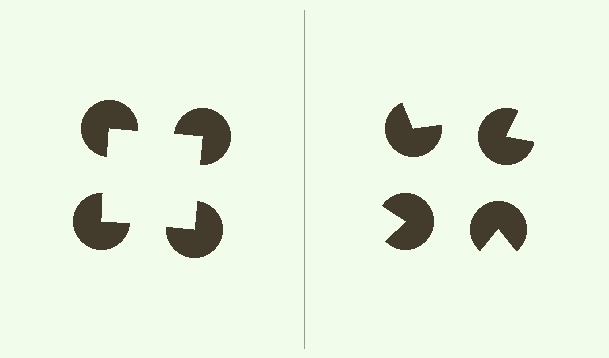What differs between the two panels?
The pac-man discs are positioned identically on both sides; only the wedge orientations differ. On the left they align to a square; on the right they are misaligned.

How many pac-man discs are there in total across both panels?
8 — 4 on each side.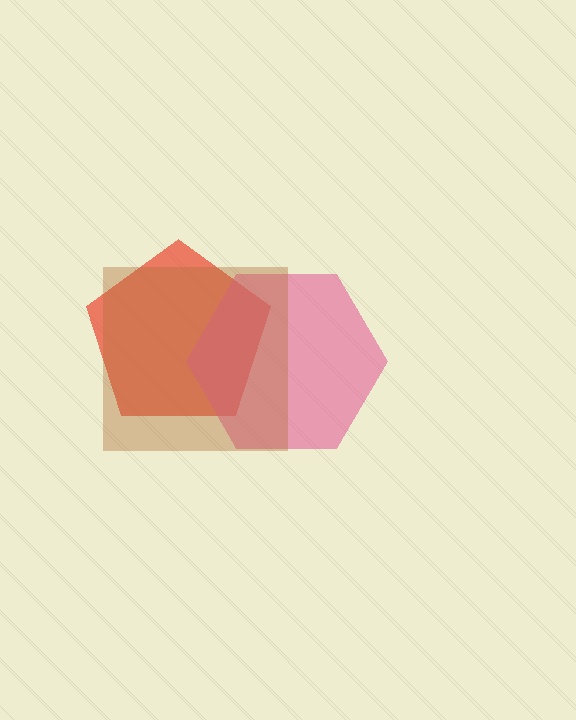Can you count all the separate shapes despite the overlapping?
Yes, there are 3 separate shapes.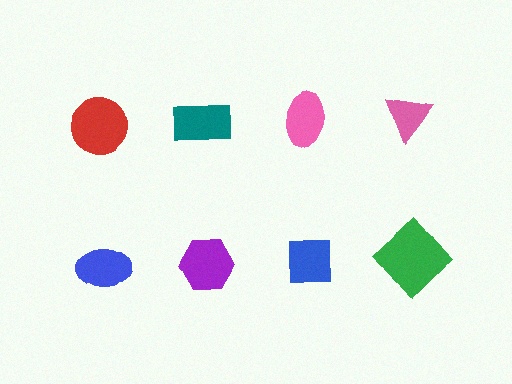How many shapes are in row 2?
4 shapes.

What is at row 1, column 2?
A teal rectangle.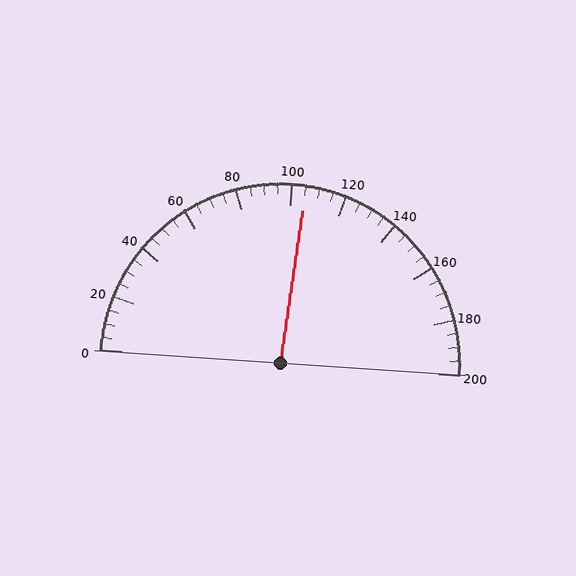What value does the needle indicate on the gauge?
The needle indicates approximately 105.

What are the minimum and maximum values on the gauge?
The gauge ranges from 0 to 200.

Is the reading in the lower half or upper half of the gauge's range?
The reading is in the upper half of the range (0 to 200).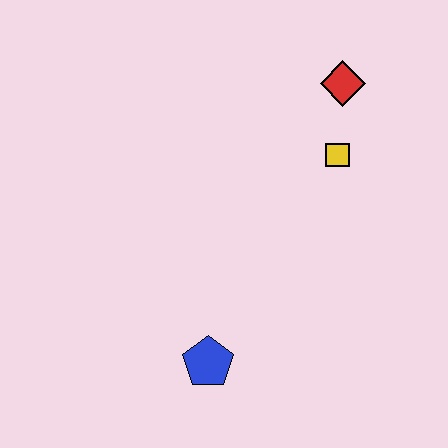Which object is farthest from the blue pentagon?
The red diamond is farthest from the blue pentagon.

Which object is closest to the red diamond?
The yellow square is closest to the red diamond.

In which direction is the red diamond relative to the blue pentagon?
The red diamond is above the blue pentagon.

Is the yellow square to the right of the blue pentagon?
Yes